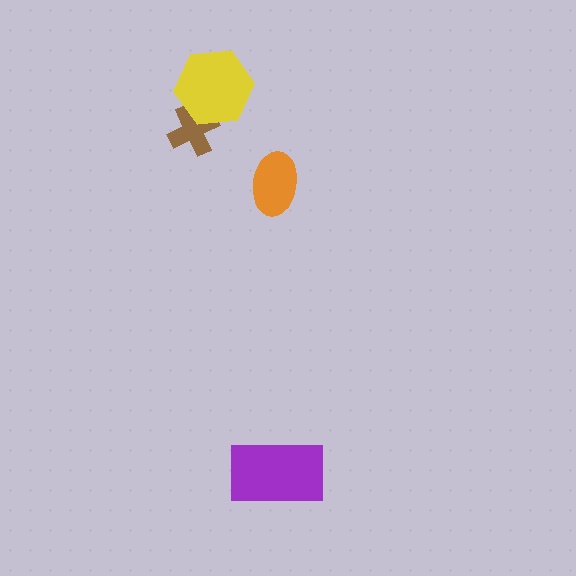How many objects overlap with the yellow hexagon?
1 object overlaps with the yellow hexagon.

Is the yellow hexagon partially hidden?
No, no other shape covers it.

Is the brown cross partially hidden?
Yes, it is partially covered by another shape.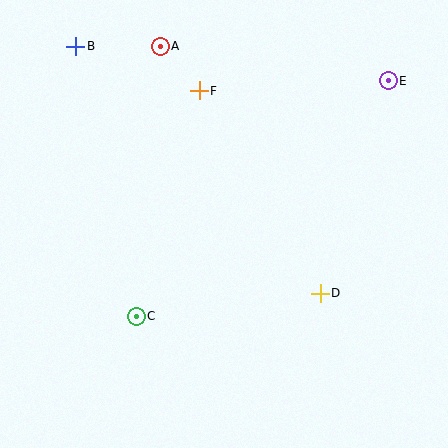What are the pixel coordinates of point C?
Point C is at (136, 316).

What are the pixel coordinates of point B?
Point B is at (76, 46).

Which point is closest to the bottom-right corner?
Point D is closest to the bottom-right corner.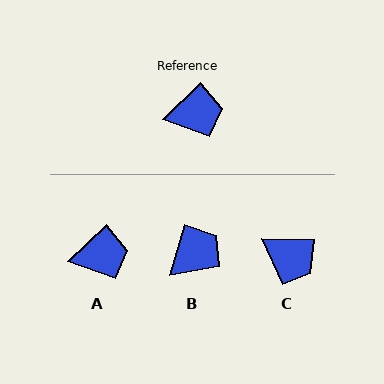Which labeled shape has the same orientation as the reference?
A.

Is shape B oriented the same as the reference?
No, it is off by about 30 degrees.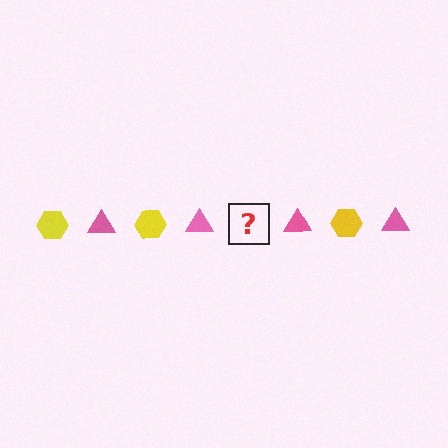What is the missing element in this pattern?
The missing element is a yellow hexagon.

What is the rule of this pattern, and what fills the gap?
The rule is that the pattern alternates between yellow hexagon and pink triangle. The gap should be filled with a yellow hexagon.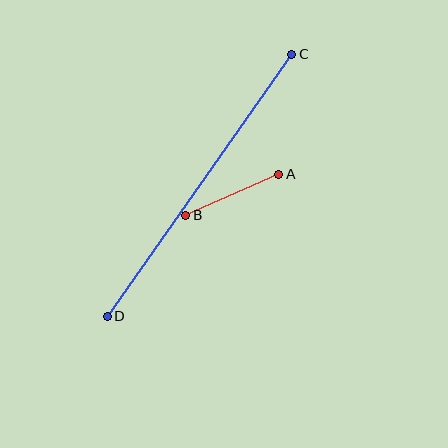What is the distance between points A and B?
The distance is approximately 102 pixels.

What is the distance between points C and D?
The distance is approximately 321 pixels.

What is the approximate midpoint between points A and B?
The midpoint is at approximately (232, 195) pixels.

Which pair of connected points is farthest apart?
Points C and D are farthest apart.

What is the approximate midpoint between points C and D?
The midpoint is at approximately (199, 185) pixels.